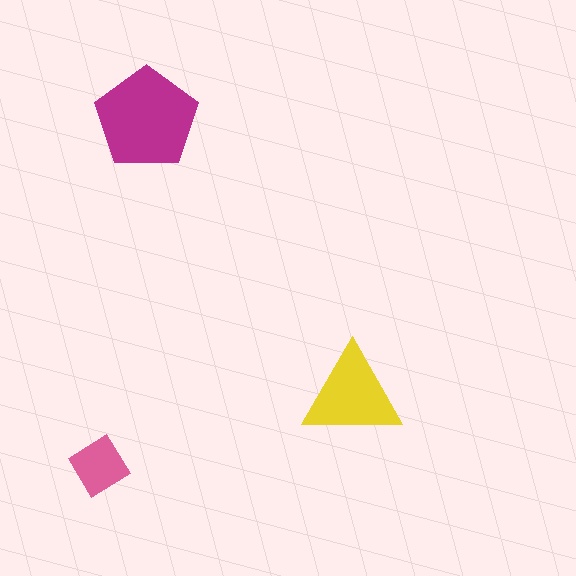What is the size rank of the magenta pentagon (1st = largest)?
1st.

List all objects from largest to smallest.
The magenta pentagon, the yellow triangle, the pink diamond.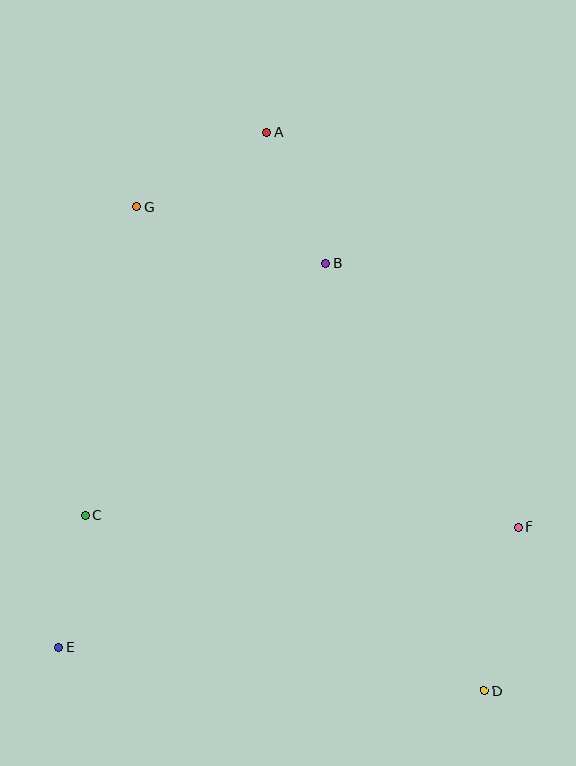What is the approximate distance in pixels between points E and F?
The distance between E and F is approximately 475 pixels.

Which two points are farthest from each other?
Points A and D are farthest from each other.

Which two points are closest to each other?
Points C and E are closest to each other.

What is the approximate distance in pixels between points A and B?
The distance between A and B is approximately 144 pixels.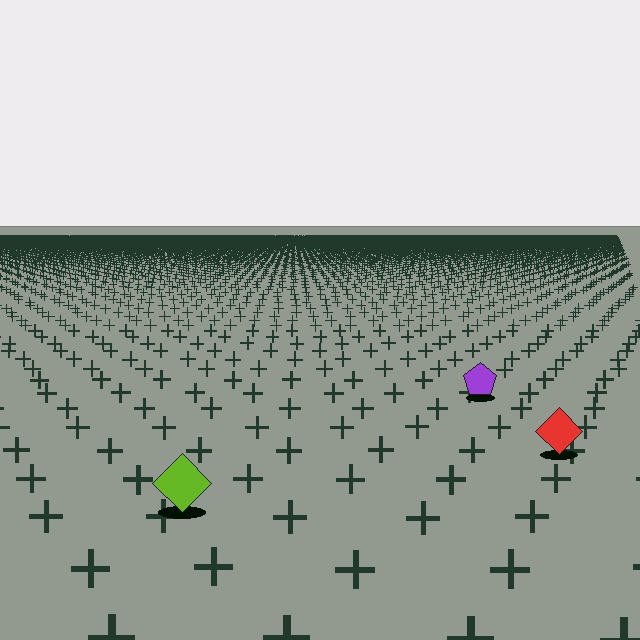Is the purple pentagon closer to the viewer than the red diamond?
No. The red diamond is closer — you can tell from the texture gradient: the ground texture is coarser near it.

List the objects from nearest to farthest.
From nearest to farthest: the lime diamond, the red diamond, the purple pentagon.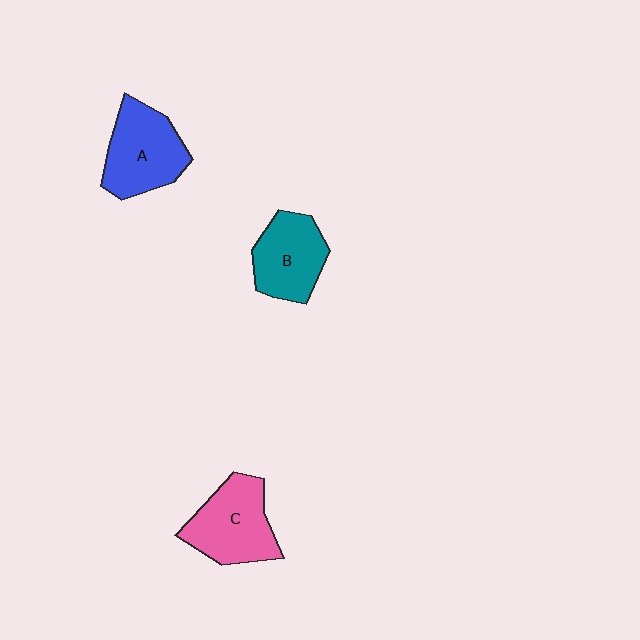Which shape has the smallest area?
Shape B (teal).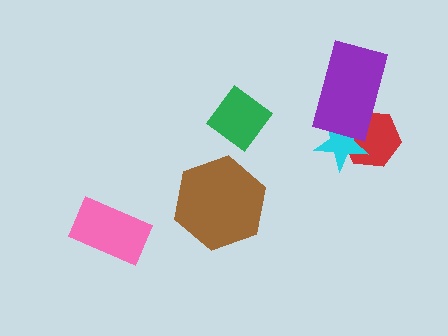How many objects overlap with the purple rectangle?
2 objects overlap with the purple rectangle.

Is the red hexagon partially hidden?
Yes, it is partially covered by another shape.